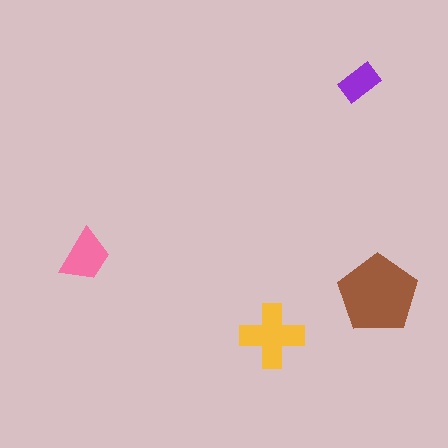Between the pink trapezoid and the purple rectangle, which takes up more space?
The pink trapezoid.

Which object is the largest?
The brown pentagon.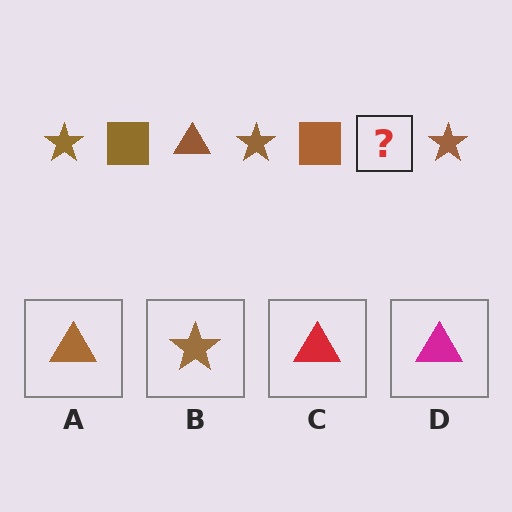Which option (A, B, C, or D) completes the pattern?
A.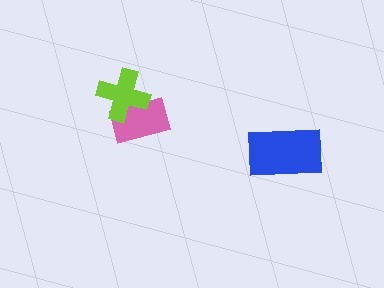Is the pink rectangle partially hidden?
Yes, it is partially covered by another shape.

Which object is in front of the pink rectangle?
The lime cross is in front of the pink rectangle.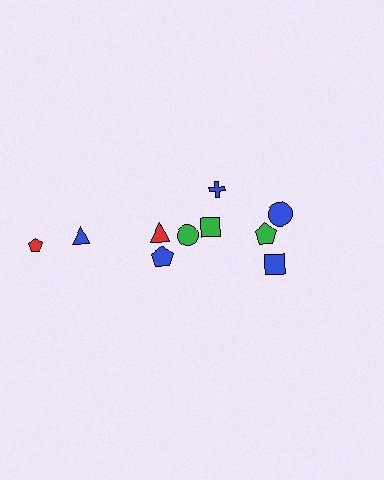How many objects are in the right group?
There are 6 objects.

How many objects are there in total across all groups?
There are 10 objects.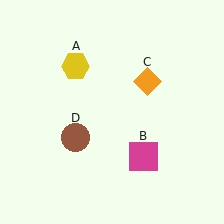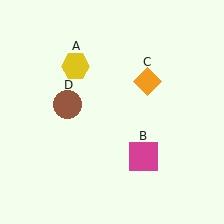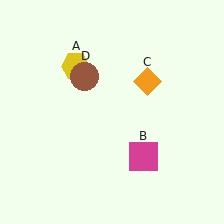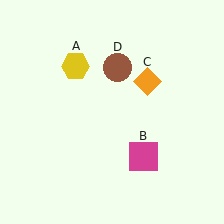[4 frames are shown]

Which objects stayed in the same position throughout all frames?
Yellow hexagon (object A) and magenta square (object B) and orange diamond (object C) remained stationary.